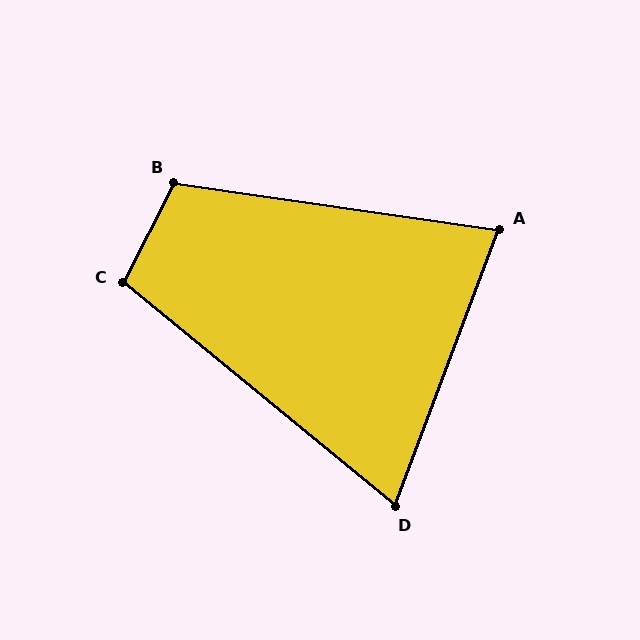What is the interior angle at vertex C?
Approximately 102 degrees (obtuse).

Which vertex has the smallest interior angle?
D, at approximately 71 degrees.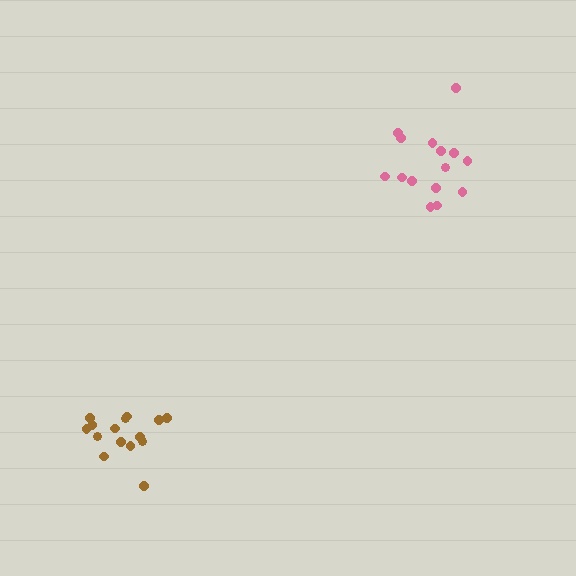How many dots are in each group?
Group 1: 15 dots, Group 2: 15 dots (30 total).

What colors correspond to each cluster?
The clusters are colored: brown, pink.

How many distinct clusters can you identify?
There are 2 distinct clusters.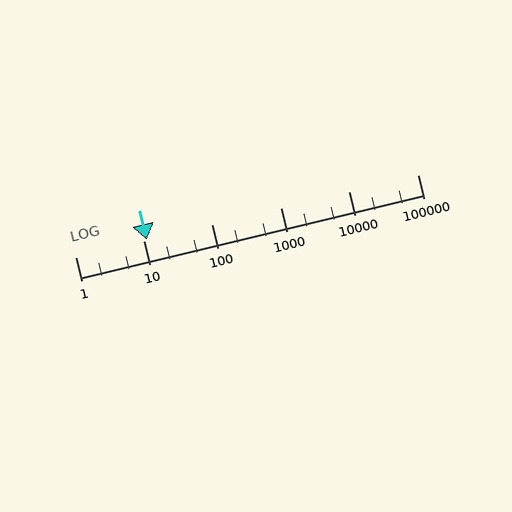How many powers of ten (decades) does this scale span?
The scale spans 5 decades, from 1 to 100000.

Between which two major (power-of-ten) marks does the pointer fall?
The pointer is between 10 and 100.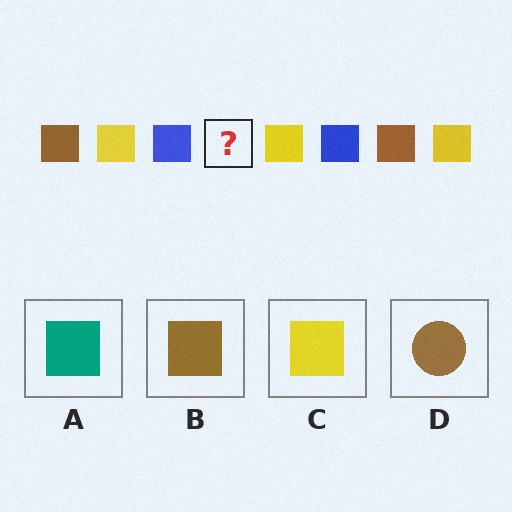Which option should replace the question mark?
Option B.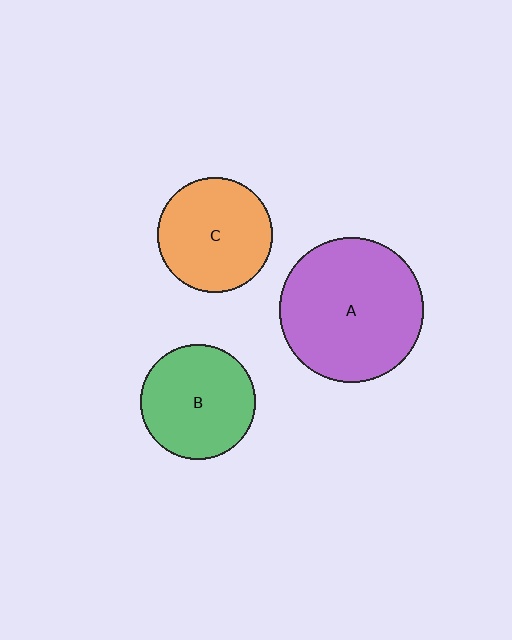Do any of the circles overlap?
No, none of the circles overlap.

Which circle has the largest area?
Circle A (purple).